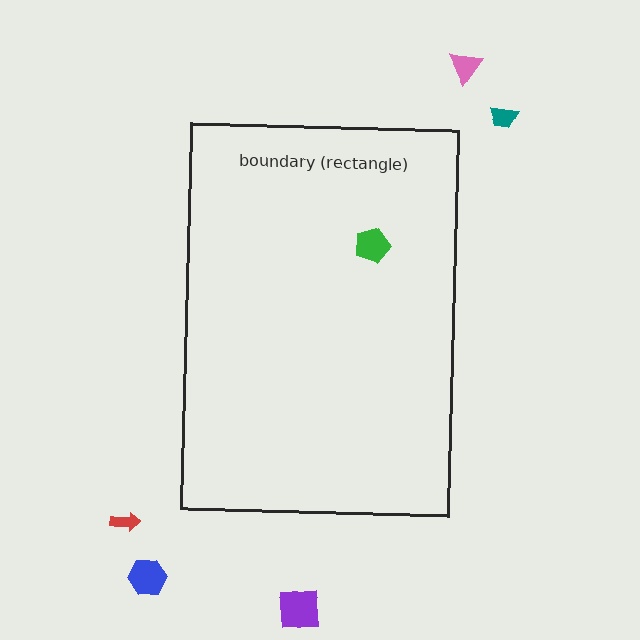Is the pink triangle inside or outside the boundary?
Outside.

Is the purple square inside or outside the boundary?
Outside.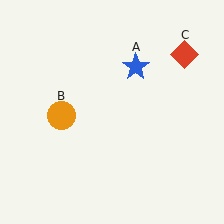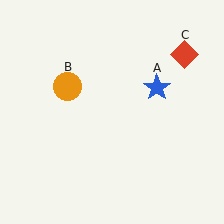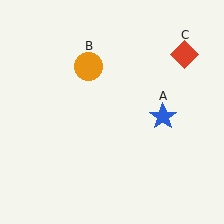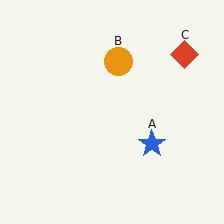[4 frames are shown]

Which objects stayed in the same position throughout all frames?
Red diamond (object C) remained stationary.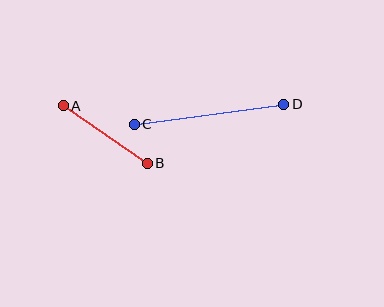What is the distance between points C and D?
The distance is approximately 151 pixels.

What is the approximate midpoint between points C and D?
The midpoint is at approximately (209, 114) pixels.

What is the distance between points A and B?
The distance is approximately 102 pixels.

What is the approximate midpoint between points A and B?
The midpoint is at approximately (105, 134) pixels.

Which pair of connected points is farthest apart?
Points C and D are farthest apart.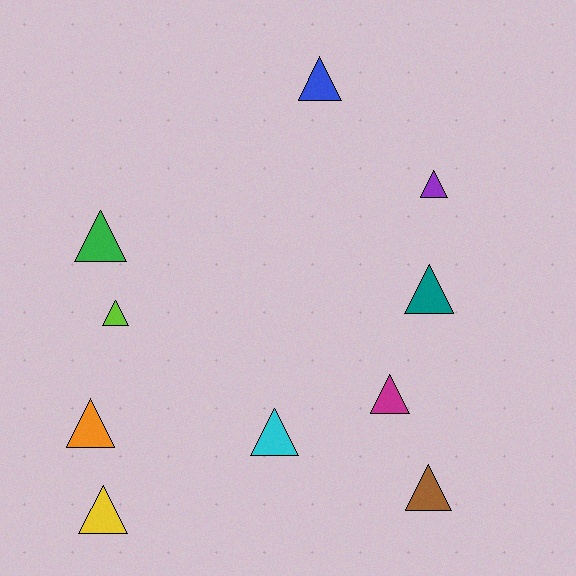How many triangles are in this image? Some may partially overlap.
There are 10 triangles.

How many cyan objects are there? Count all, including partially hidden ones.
There is 1 cyan object.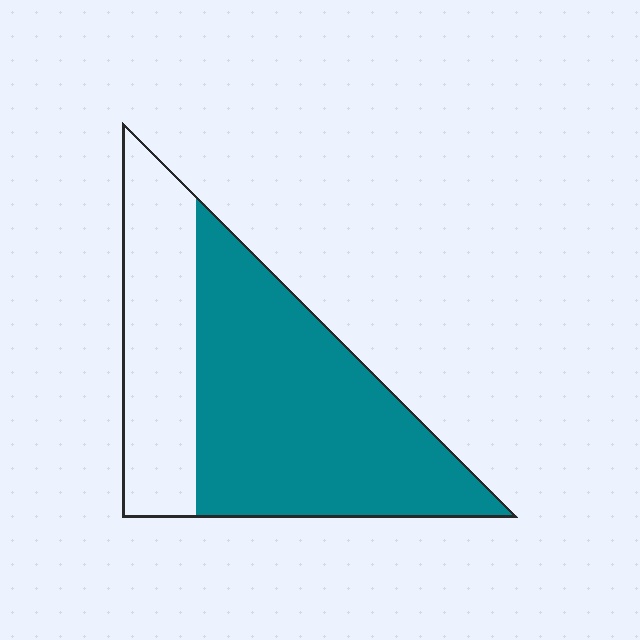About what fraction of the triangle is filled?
About two thirds (2/3).